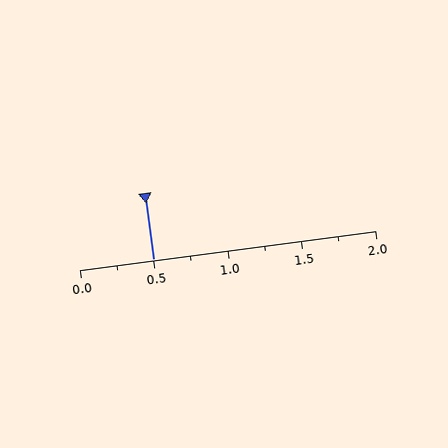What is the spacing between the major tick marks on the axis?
The major ticks are spaced 0.5 apart.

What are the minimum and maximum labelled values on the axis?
The axis runs from 0.0 to 2.0.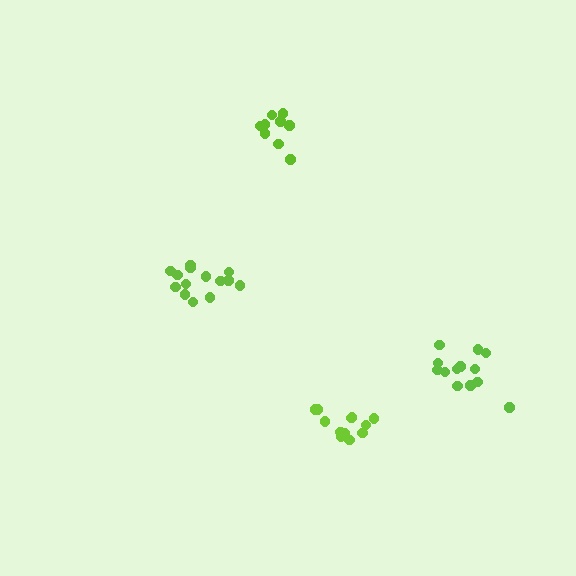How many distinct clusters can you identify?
There are 4 distinct clusters.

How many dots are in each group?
Group 1: 13 dots, Group 2: 9 dots, Group 3: 14 dots, Group 4: 12 dots (48 total).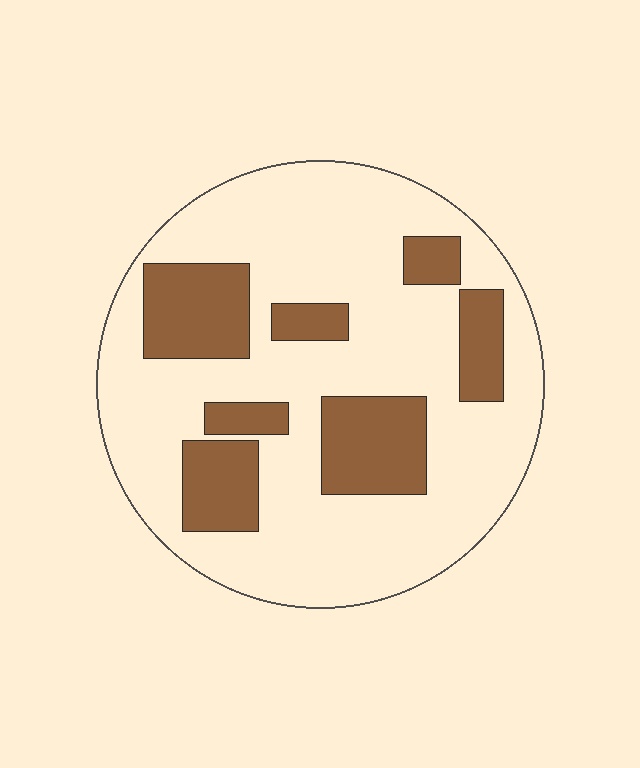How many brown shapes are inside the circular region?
7.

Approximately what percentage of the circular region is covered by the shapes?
Approximately 25%.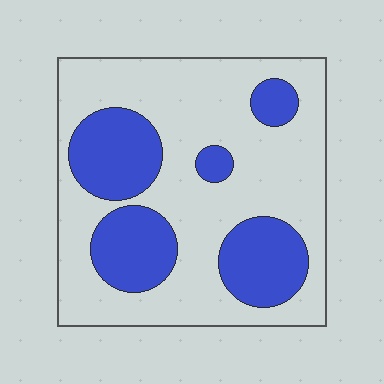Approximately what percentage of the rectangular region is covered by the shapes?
Approximately 30%.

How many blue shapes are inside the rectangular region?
5.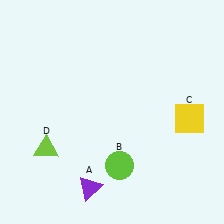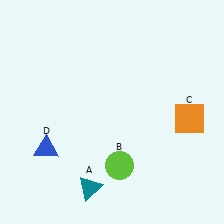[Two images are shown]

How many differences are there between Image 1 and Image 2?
There are 3 differences between the two images.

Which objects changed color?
A changed from purple to teal. C changed from yellow to orange. D changed from lime to blue.